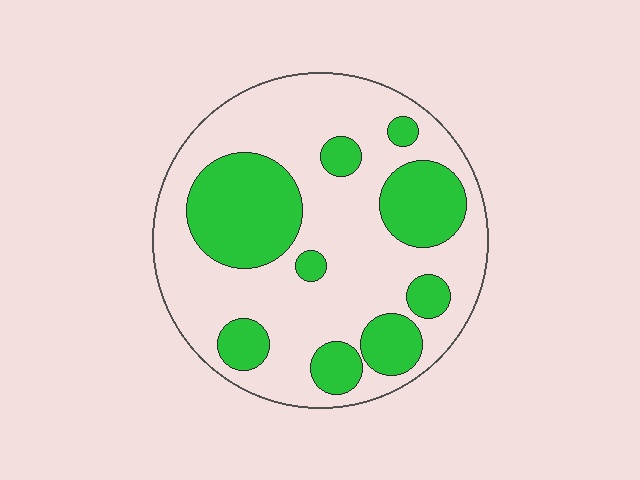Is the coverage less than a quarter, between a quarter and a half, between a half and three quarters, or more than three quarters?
Between a quarter and a half.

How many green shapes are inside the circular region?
9.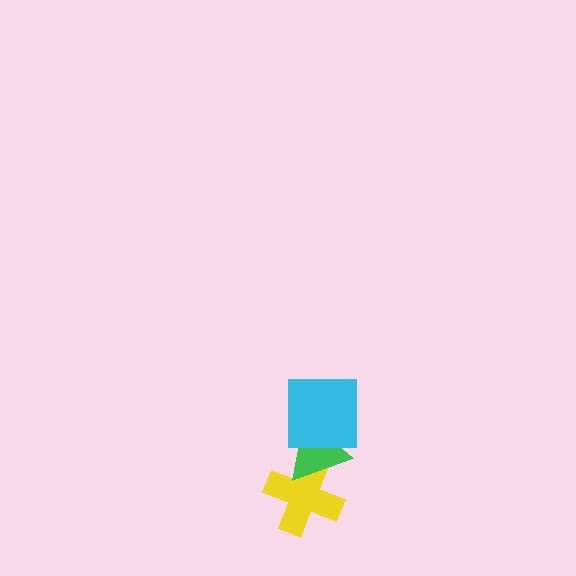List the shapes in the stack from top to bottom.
From top to bottom: the cyan square, the green triangle, the yellow cross.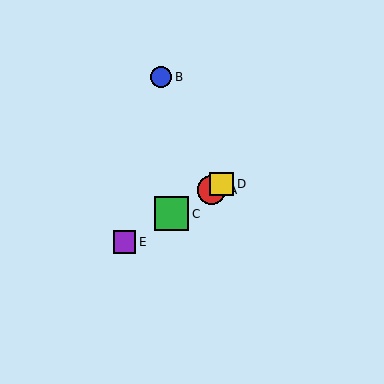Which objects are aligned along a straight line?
Objects A, C, D, E are aligned along a straight line.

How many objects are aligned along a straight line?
4 objects (A, C, D, E) are aligned along a straight line.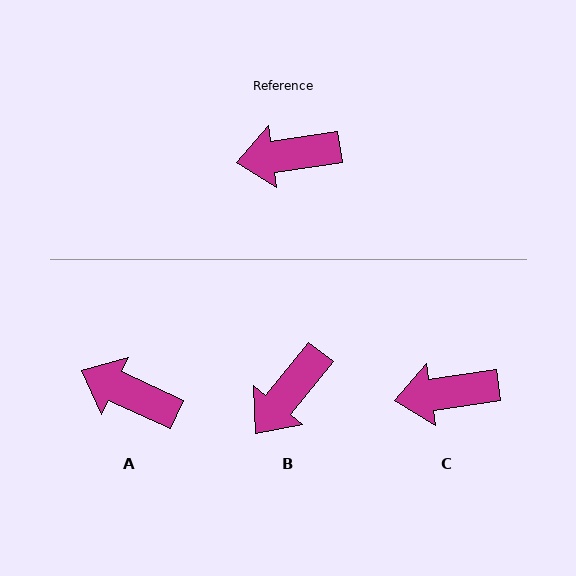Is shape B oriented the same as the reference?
No, it is off by about 43 degrees.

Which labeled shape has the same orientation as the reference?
C.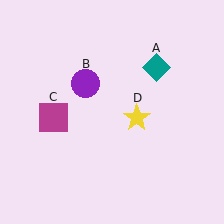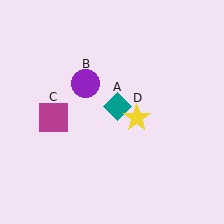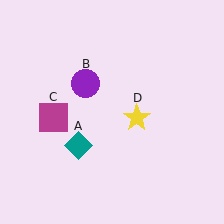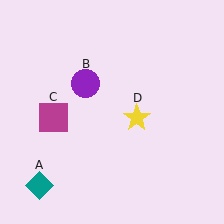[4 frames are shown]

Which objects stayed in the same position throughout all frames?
Purple circle (object B) and magenta square (object C) and yellow star (object D) remained stationary.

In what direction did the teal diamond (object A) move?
The teal diamond (object A) moved down and to the left.